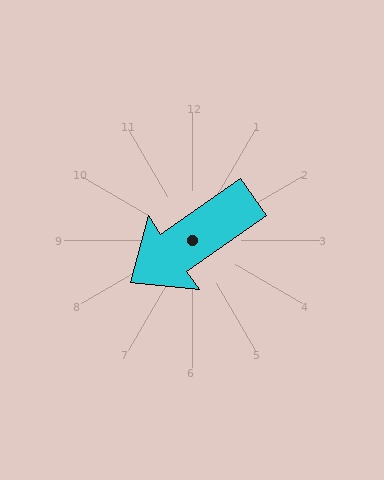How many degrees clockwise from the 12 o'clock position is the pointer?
Approximately 235 degrees.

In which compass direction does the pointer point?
Southwest.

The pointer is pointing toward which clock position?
Roughly 8 o'clock.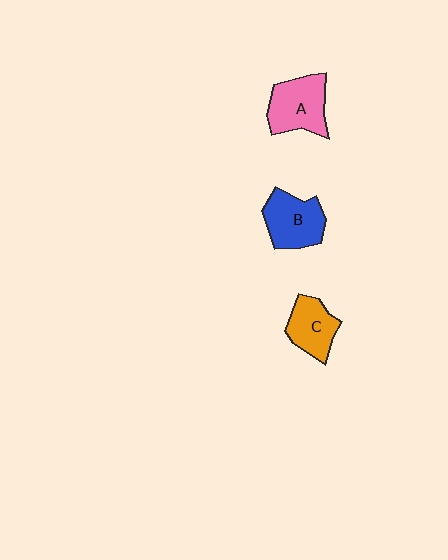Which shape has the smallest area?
Shape C (orange).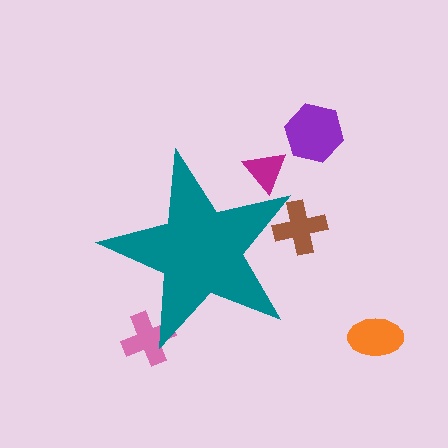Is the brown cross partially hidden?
Yes, the brown cross is partially hidden behind the teal star.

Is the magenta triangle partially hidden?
Yes, the magenta triangle is partially hidden behind the teal star.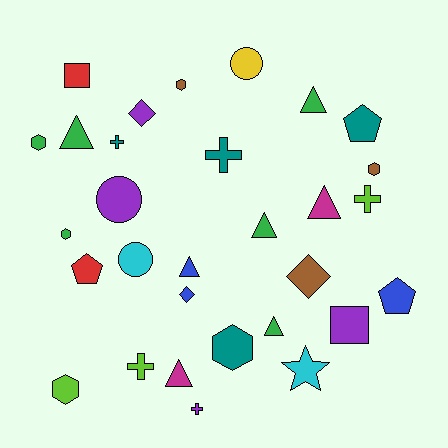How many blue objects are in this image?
There are 3 blue objects.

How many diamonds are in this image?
There are 3 diamonds.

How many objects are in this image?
There are 30 objects.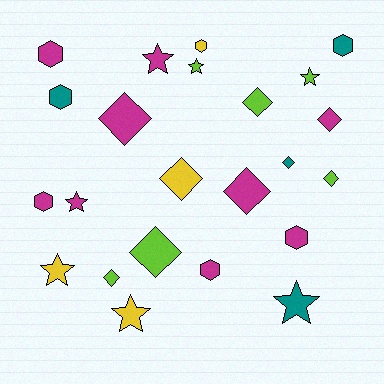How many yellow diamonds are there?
There is 1 yellow diamond.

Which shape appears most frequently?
Diamond, with 9 objects.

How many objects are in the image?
There are 23 objects.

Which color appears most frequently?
Magenta, with 9 objects.